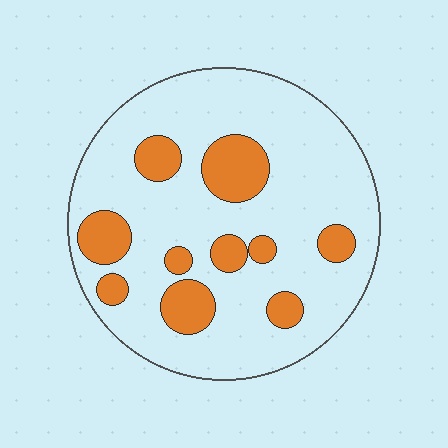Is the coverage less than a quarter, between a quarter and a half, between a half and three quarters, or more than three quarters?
Less than a quarter.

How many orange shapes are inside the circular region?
10.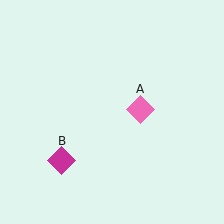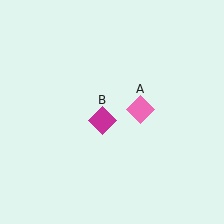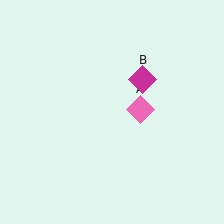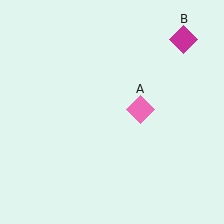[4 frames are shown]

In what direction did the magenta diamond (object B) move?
The magenta diamond (object B) moved up and to the right.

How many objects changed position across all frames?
1 object changed position: magenta diamond (object B).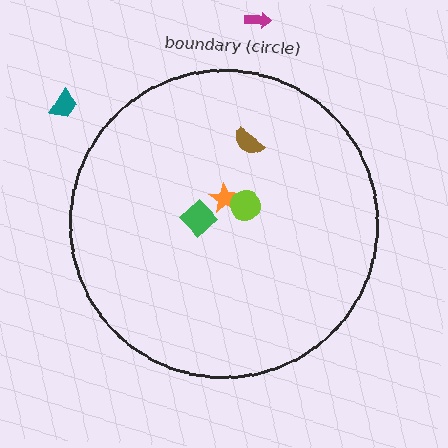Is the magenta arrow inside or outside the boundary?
Outside.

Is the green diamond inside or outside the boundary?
Inside.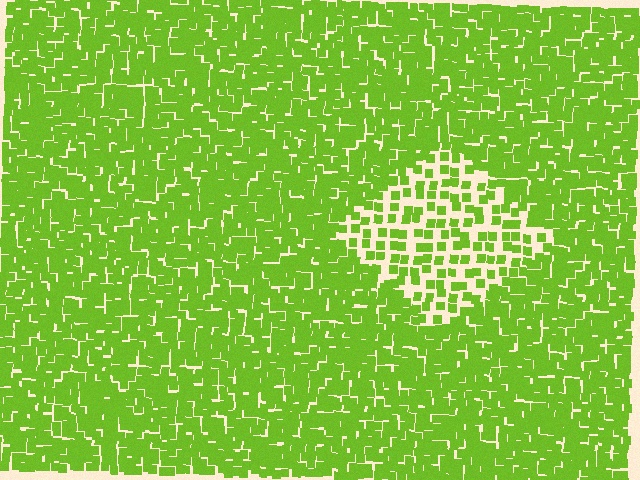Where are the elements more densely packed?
The elements are more densely packed outside the diamond boundary.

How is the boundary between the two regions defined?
The boundary is defined by a change in element density (approximately 2.3x ratio). All elements are the same color, size, and shape.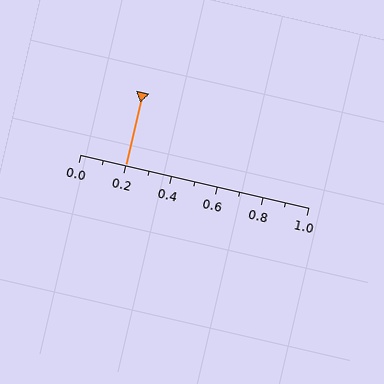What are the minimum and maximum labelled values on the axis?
The axis runs from 0.0 to 1.0.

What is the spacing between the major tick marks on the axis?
The major ticks are spaced 0.2 apart.